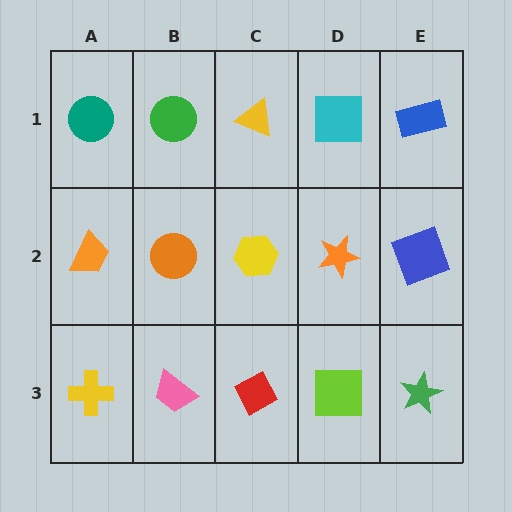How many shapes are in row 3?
5 shapes.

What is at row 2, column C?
A yellow hexagon.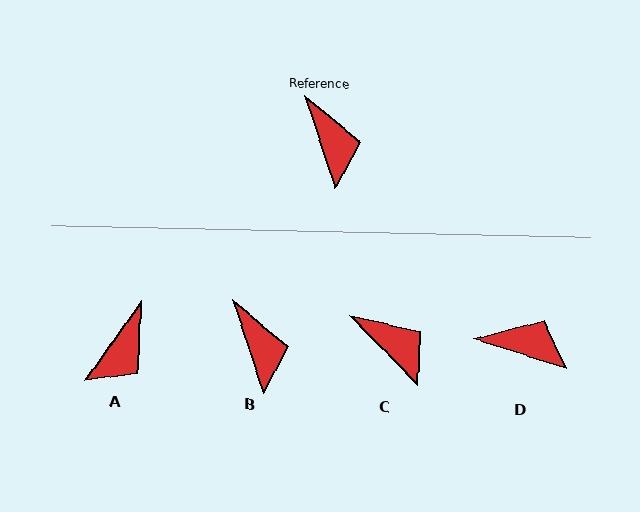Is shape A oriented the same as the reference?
No, it is off by about 53 degrees.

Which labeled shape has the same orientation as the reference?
B.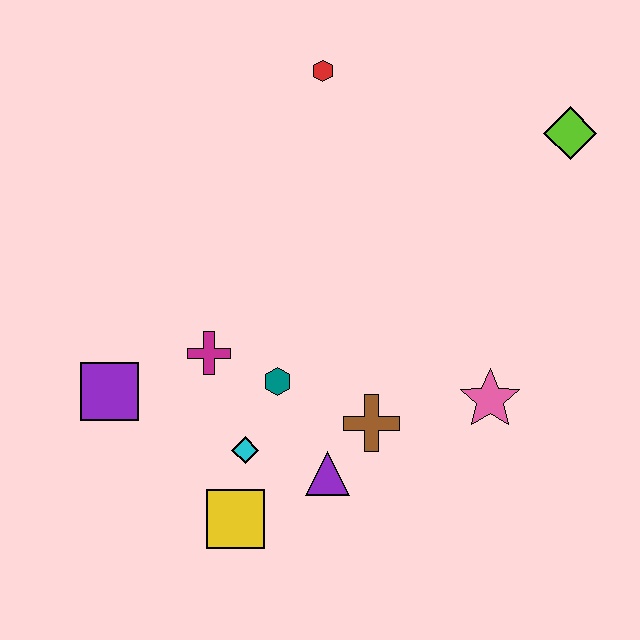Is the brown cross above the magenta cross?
No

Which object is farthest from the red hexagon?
The yellow square is farthest from the red hexagon.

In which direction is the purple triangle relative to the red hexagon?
The purple triangle is below the red hexagon.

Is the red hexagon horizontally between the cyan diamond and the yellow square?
No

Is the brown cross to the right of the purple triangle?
Yes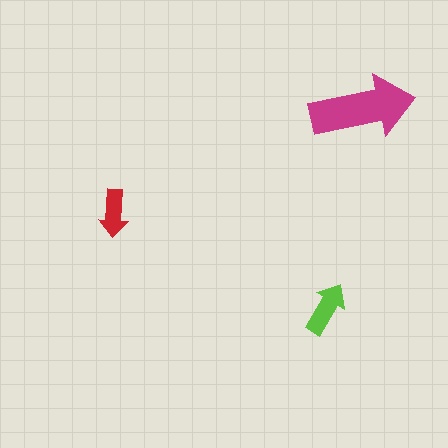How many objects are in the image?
There are 3 objects in the image.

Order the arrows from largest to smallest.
the magenta one, the lime one, the red one.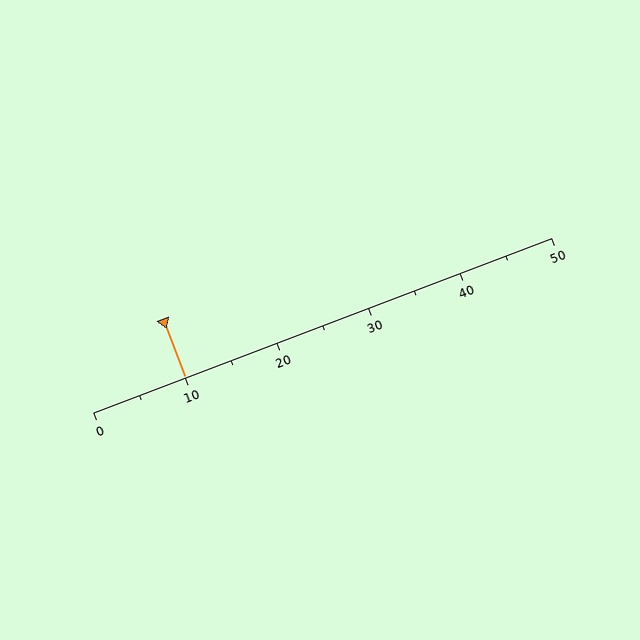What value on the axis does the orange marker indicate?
The marker indicates approximately 10.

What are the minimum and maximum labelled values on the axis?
The axis runs from 0 to 50.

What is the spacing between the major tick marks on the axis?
The major ticks are spaced 10 apart.